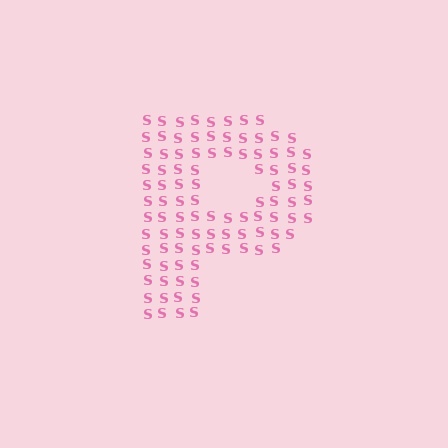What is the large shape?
The large shape is the letter P.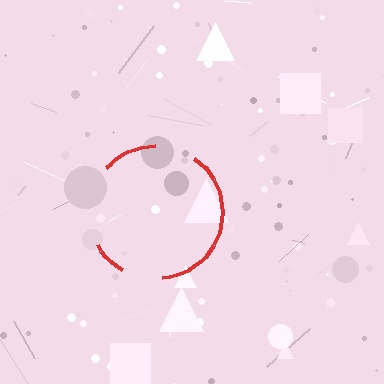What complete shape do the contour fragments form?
The contour fragments form a circle.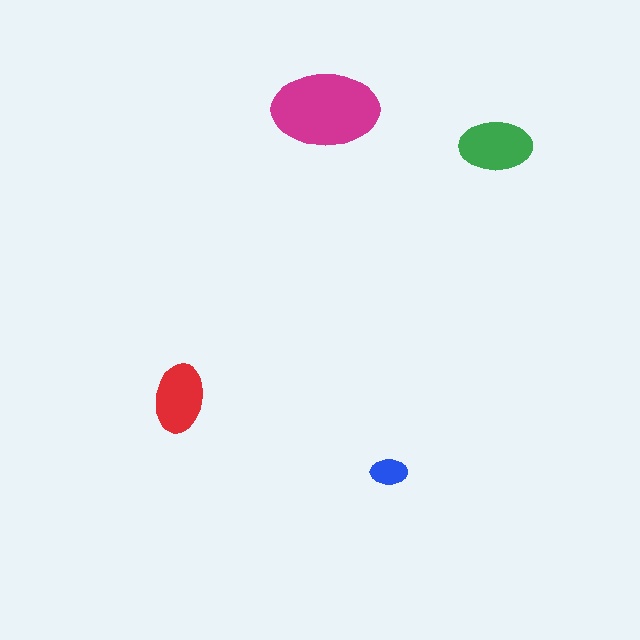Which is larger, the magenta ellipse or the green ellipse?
The magenta one.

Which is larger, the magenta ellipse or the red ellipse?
The magenta one.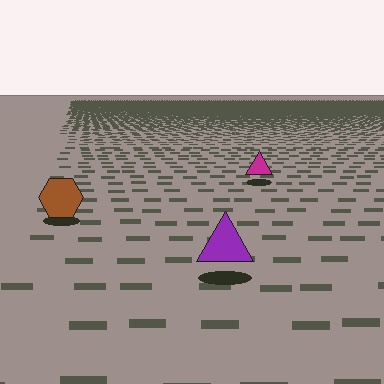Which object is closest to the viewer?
The purple triangle is closest. The texture marks near it are larger and more spread out.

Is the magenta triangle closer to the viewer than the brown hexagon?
No. The brown hexagon is closer — you can tell from the texture gradient: the ground texture is coarser near it.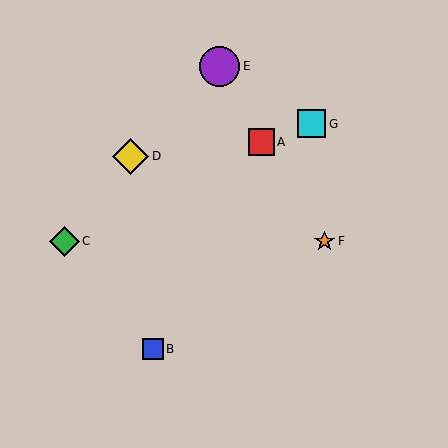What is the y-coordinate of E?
Object E is at y≈66.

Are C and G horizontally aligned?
No, C is at y≈241 and G is at y≈124.